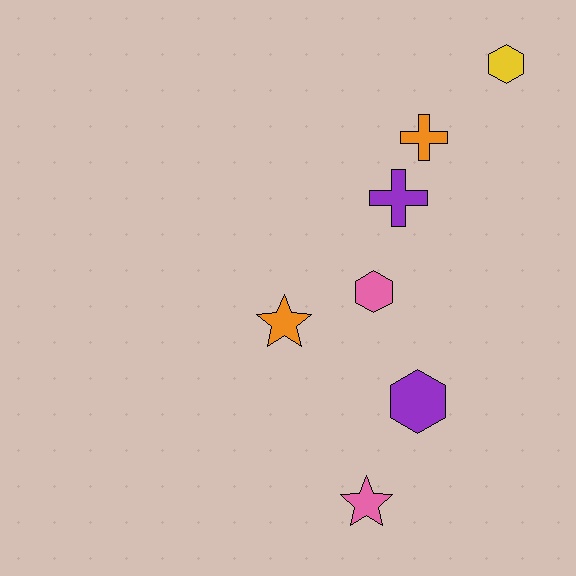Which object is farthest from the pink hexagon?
The yellow hexagon is farthest from the pink hexagon.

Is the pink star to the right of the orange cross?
No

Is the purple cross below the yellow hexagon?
Yes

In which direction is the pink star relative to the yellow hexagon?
The pink star is below the yellow hexagon.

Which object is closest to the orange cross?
The purple cross is closest to the orange cross.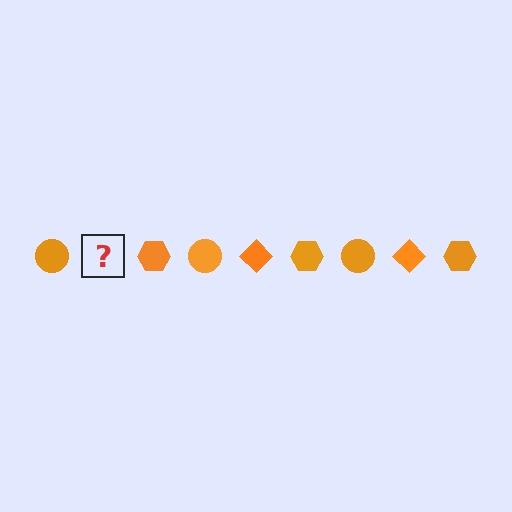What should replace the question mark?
The question mark should be replaced with an orange diamond.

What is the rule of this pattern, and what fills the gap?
The rule is that the pattern cycles through circle, diamond, hexagon shapes in orange. The gap should be filled with an orange diamond.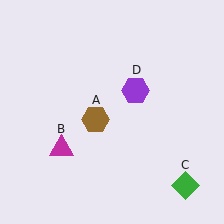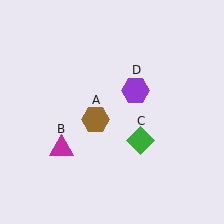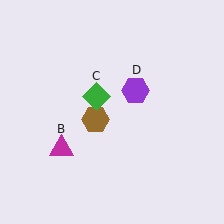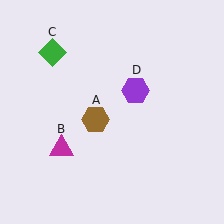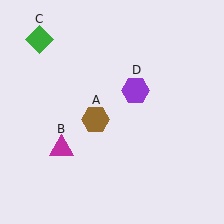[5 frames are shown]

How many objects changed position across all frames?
1 object changed position: green diamond (object C).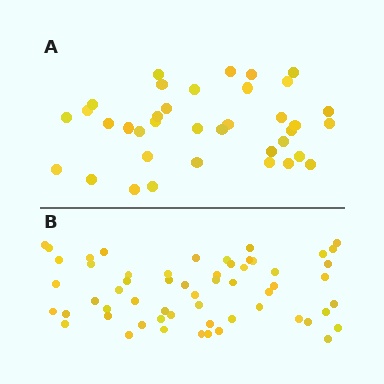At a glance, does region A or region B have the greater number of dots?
Region B (the bottom region) has more dots.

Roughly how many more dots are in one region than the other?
Region B has approximately 20 more dots than region A.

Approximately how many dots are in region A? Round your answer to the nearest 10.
About 40 dots. (The exact count is 37, which rounds to 40.)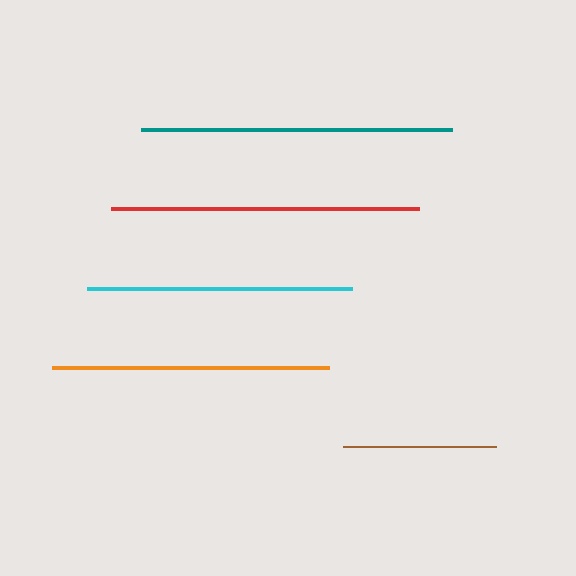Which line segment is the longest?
The teal line is the longest at approximately 311 pixels.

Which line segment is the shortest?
The brown line is the shortest at approximately 153 pixels.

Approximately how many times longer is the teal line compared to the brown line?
The teal line is approximately 2.0 times the length of the brown line.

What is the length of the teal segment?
The teal segment is approximately 311 pixels long.